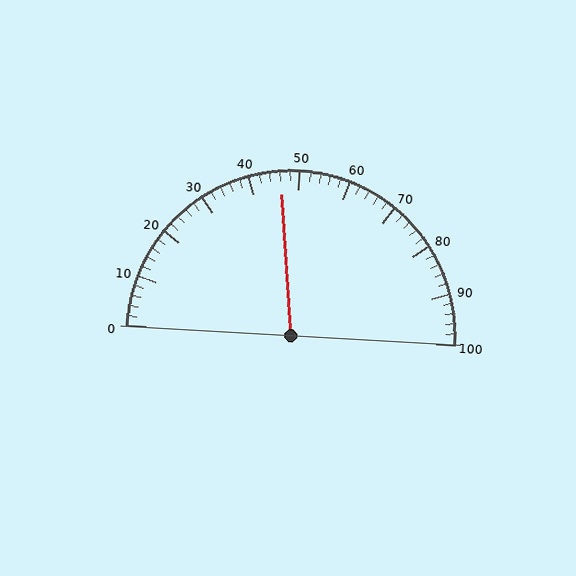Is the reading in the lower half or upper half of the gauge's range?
The reading is in the lower half of the range (0 to 100).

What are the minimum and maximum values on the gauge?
The gauge ranges from 0 to 100.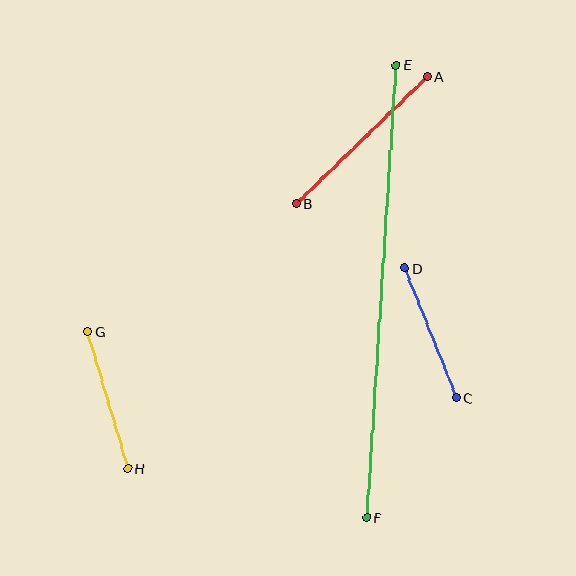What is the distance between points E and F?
The distance is approximately 454 pixels.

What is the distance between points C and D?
The distance is approximately 139 pixels.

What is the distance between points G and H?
The distance is approximately 143 pixels.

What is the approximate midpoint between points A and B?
The midpoint is at approximately (362, 140) pixels.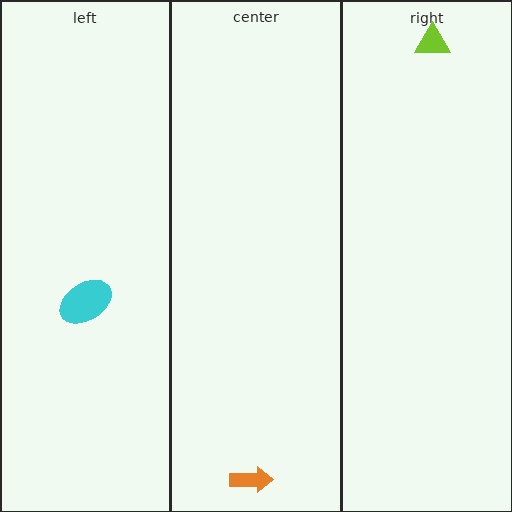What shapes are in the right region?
The lime triangle.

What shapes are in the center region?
The orange arrow.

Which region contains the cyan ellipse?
The left region.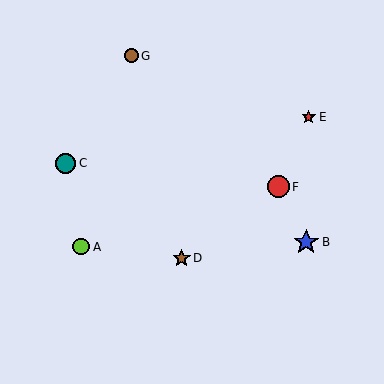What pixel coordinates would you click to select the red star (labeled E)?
Click at (309, 117) to select the red star E.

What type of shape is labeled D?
Shape D is a brown star.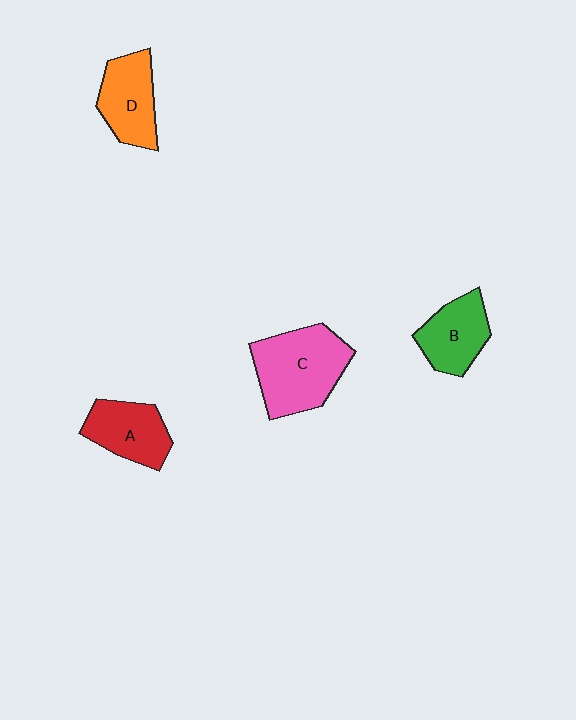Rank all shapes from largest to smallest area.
From largest to smallest: C (pink), D (orange), A (red), B (green).